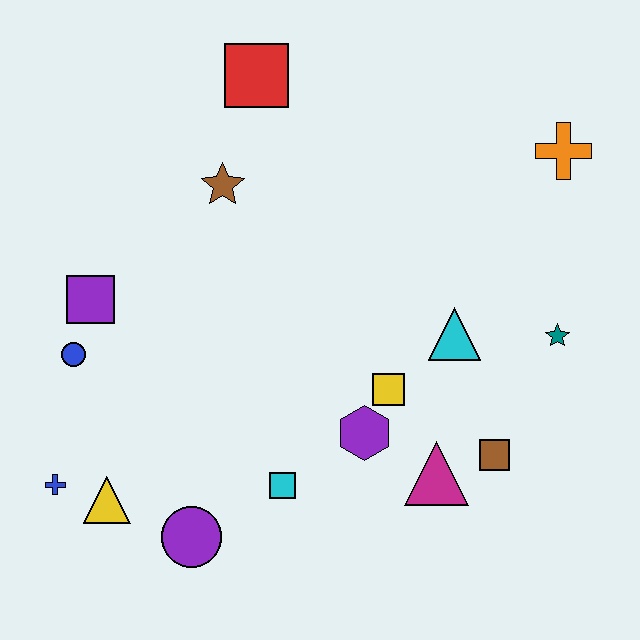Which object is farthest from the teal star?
The blue cross is farthest from the teal star.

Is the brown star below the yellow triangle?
No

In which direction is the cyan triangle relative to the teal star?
The cyan triangle is to the left of the teal star.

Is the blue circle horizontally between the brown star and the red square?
No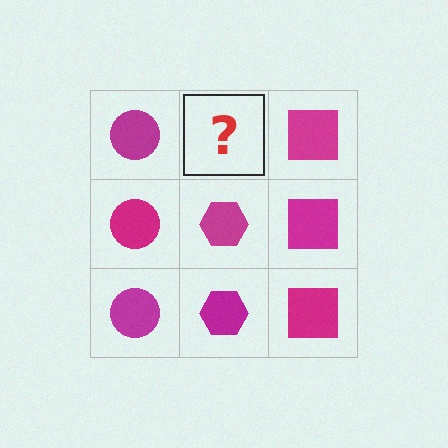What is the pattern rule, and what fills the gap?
The rule is that each column has a consistent shape. The gap should be filled with a magenta hexagon.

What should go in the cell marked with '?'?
The missing cell should contain a magenta hexagon.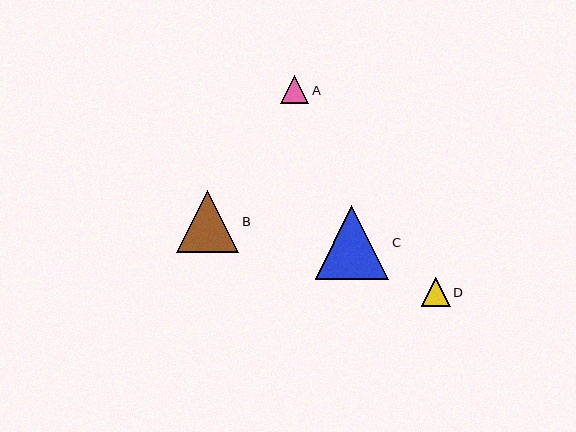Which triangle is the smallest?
Triangle A is the smallest with a size of approximately 28 pixels.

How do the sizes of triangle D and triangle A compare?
Triangle D and triangle A are approximately the same size.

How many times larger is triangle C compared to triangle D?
Triangle C is approximately 2.6 times the size of triangle D.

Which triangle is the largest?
Triangle C is the largest with a size of approximately 73 pixels.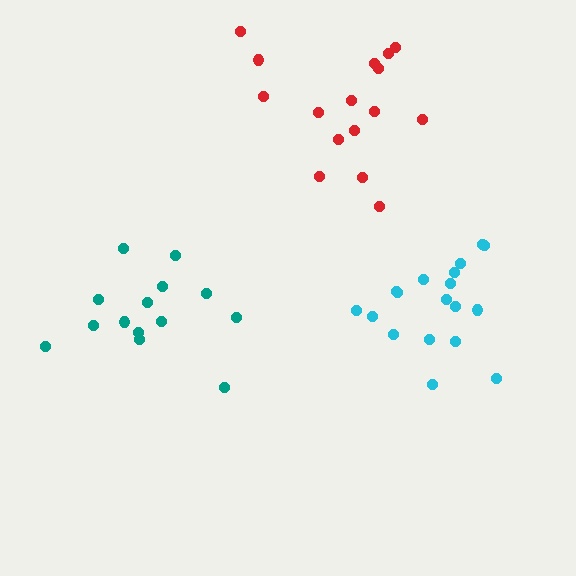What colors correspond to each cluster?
The clusters are colored: cyan, red, teal.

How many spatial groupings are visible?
There are 3 spatial groupings.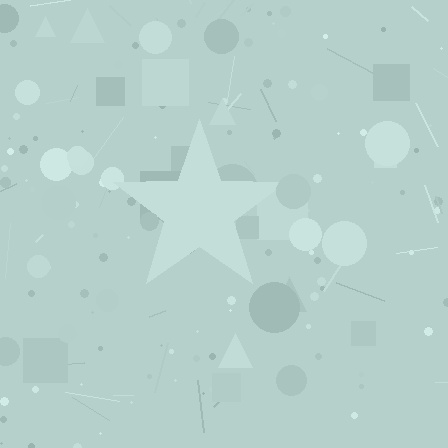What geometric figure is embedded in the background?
A star is embedded in the background.